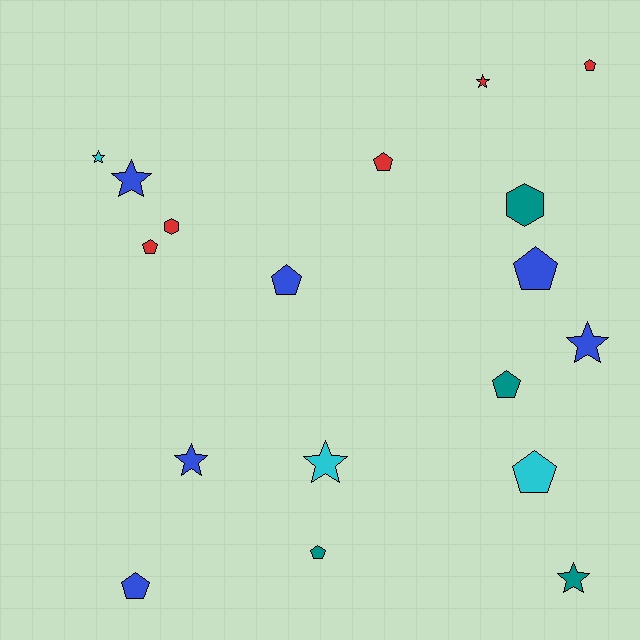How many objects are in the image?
There are 18 objects.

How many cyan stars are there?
There are 2 cyan stars.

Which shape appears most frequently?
Pentagon, with 9 objects.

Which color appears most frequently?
Blue, with 6 objects.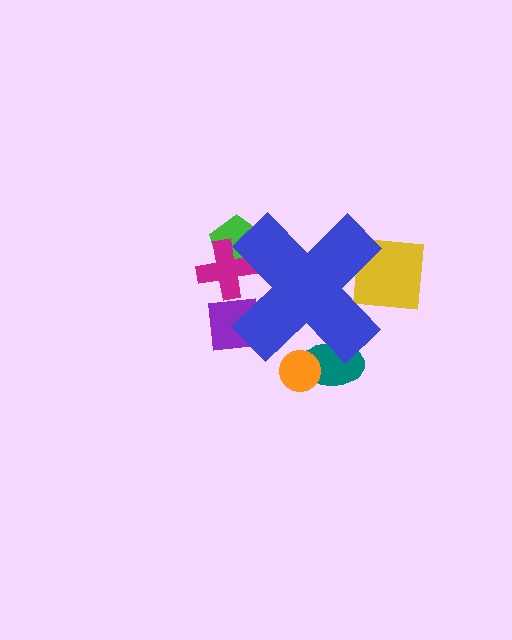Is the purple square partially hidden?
Yes, the purple square is partially hidden behind the blue cross.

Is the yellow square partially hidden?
Yes, the yellow square is partially hidden behind the blue cross.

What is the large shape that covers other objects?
A blue cross.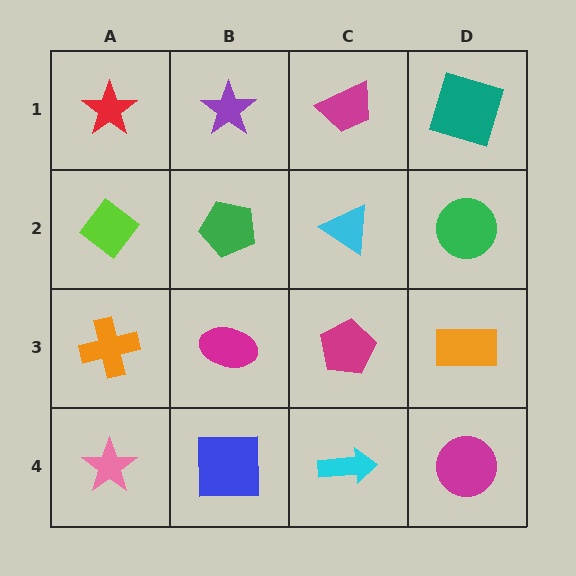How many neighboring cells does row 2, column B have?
4.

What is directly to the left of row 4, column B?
A pink star.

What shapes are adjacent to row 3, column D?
A green circle (row 2, column D), a magenta circle (row 4, column D), a magenta pentagon (row 3, column C).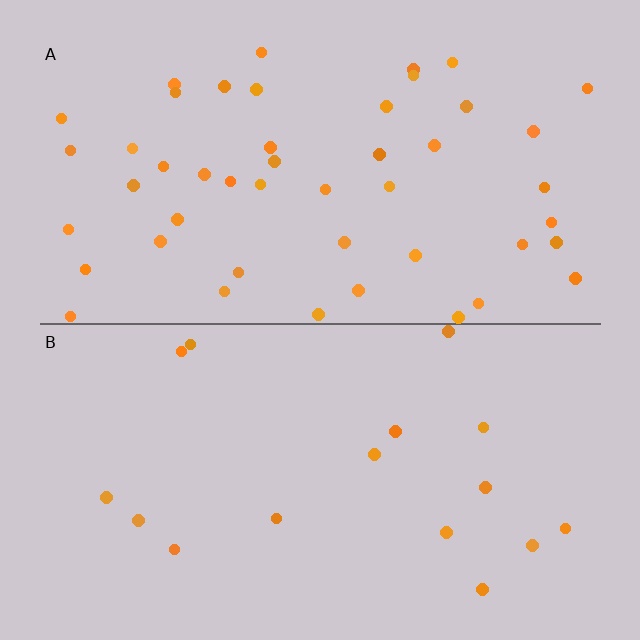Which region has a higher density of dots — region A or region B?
A (the top).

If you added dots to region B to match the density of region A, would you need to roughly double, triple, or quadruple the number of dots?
Approximately triple.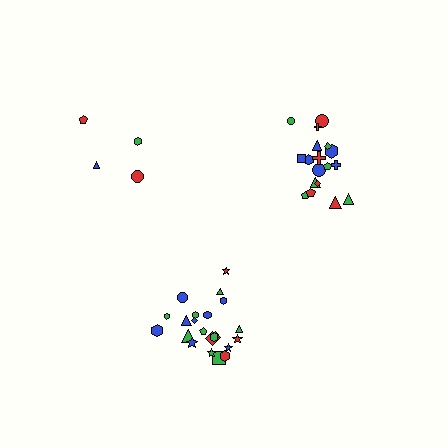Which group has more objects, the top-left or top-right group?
The top-right group.